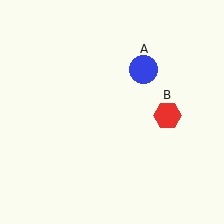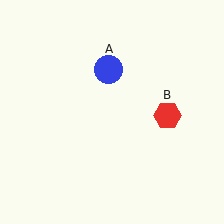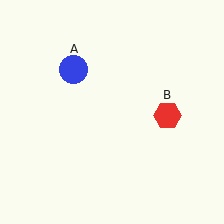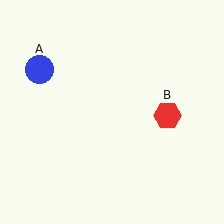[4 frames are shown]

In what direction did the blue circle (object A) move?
The blue circle (object A) moved left.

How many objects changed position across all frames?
1 object changed position: blue circle (object A).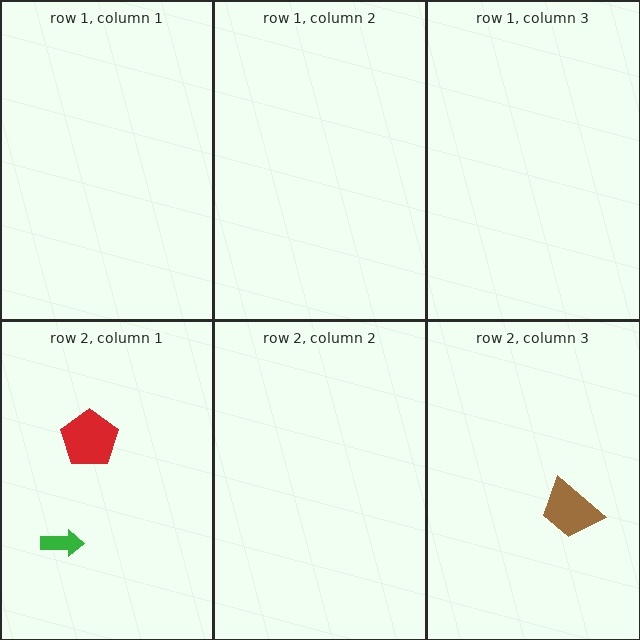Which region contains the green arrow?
The row 2, column 1 region.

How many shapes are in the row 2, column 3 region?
1.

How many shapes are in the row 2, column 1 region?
2.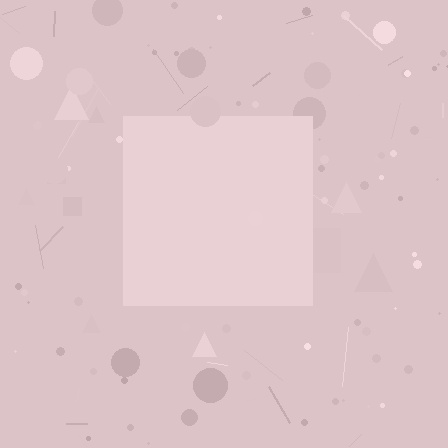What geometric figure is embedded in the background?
A square is embedded in the background.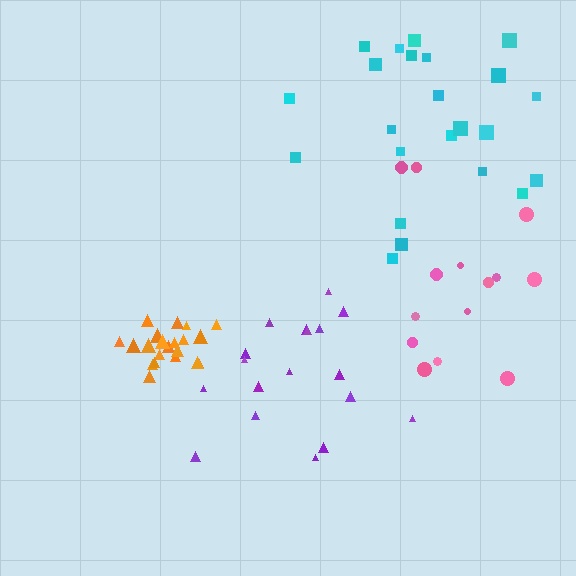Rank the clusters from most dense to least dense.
orange, purple, pink, cyan.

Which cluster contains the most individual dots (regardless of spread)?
Cyan (23).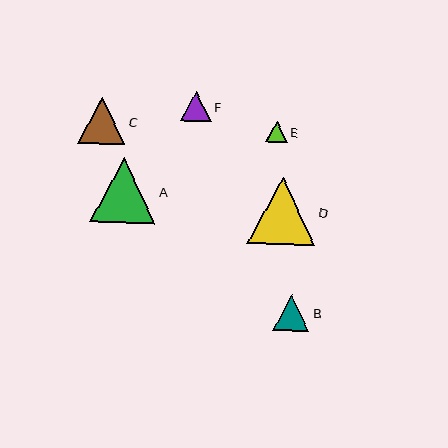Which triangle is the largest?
Triangle D is the largest with a size of approximately 67 pixels.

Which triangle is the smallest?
Triangle E is the smallest with a size of approximately 22 pixels.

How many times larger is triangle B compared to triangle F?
Triangle B is approximately 1.2 times the size of triangle F.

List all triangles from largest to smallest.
From largest to smallest: D, A, C, B, F, E.